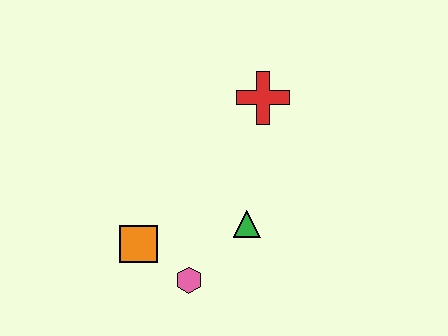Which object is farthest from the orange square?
The red cross is farthest from the orange square.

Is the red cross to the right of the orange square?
Yes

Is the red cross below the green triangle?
No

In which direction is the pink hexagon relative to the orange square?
The pink hexagon is to the right of the orange square.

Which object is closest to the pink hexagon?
The orange square is closest to the pink hexagon.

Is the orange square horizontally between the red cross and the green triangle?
No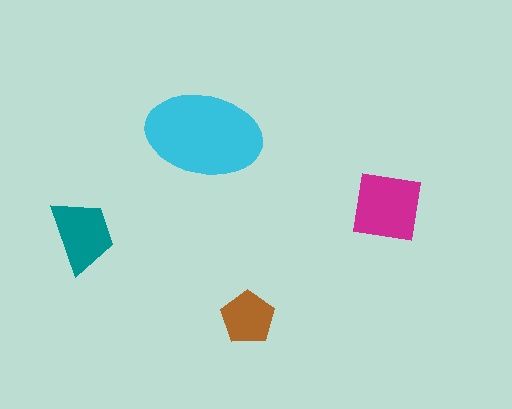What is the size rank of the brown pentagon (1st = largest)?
4th.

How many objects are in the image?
There are 4 objects in the image.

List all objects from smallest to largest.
The brown pentagon, the teal trapezoid, the magenta square, the cyan ellipse.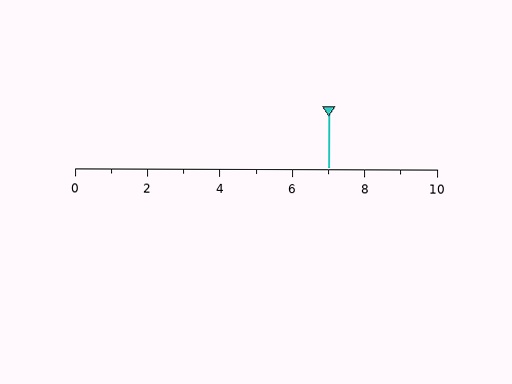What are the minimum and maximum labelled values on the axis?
The axis runs from 0 to 10.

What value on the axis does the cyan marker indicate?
The marker indicates approximately 7.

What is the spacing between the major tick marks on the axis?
The major ticks are spaced 2 apart.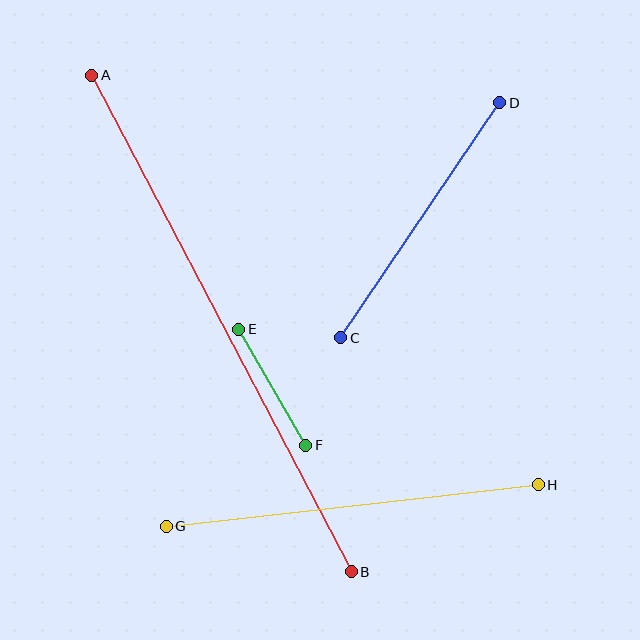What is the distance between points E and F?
The distance is approximately 134 pixels.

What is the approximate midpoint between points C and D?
The midpoint is at approximately (420, 220) pixels.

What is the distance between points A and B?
The distance is approximately 560 pixels.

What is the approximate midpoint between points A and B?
The midpoint is at approximately (222, 324) pixels.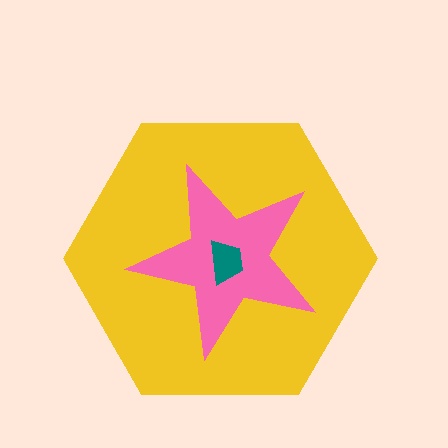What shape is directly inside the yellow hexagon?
The pink star.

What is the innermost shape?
The teal trapezoid.